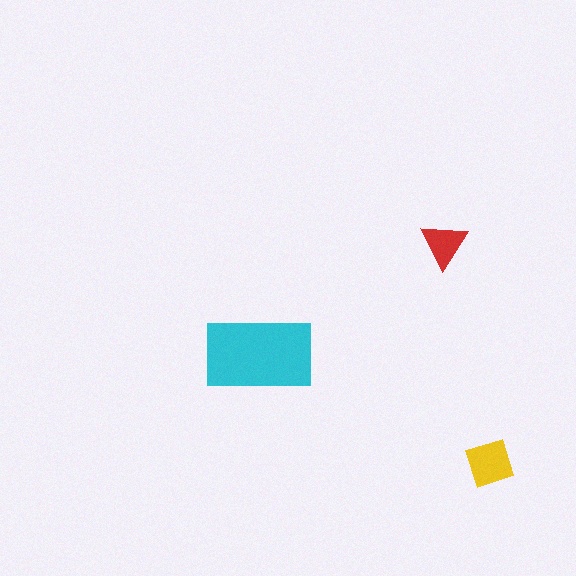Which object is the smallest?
The red triangle.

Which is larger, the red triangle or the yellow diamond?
The yellow diamond.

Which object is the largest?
The cyan rectangle.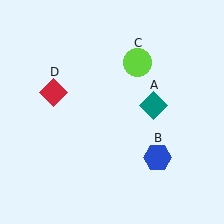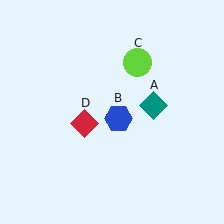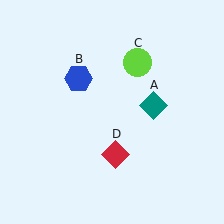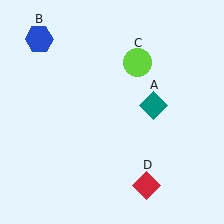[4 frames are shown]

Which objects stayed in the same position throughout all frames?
Teal diamond (object A) and lime circle (object C) remained stationary.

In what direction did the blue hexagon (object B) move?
The blue hexagon (object B) moved up and to the left.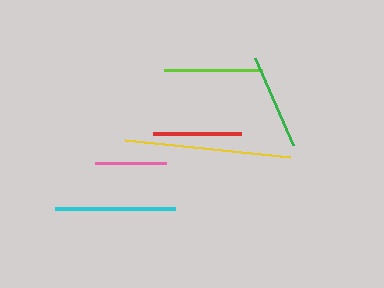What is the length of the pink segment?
The pink segment is approximately 72 pixels long.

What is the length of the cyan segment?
The cyan segment is approximately 120 pixels long.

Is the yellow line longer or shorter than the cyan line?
The yellow line is longer than the cyan line.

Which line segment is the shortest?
The pink line is the shortest at approximately 72 pixels.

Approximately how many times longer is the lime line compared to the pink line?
The lime line is approximately 1.4 times the length of the pink line.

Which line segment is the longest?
The yellow line is the longest at approximately 166 pixels.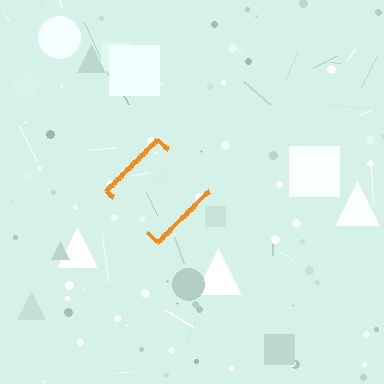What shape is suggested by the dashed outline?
The dashed outline suggests a diamond.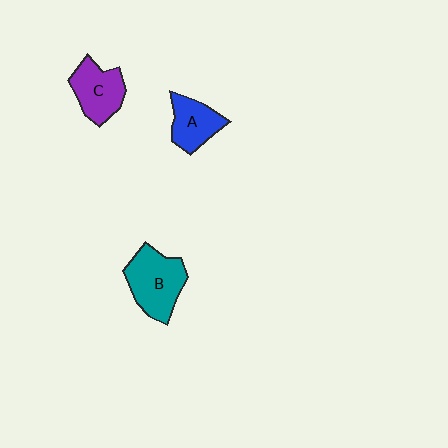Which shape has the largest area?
Shape B (teal).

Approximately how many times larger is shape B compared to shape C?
Approximately 1.3 times.